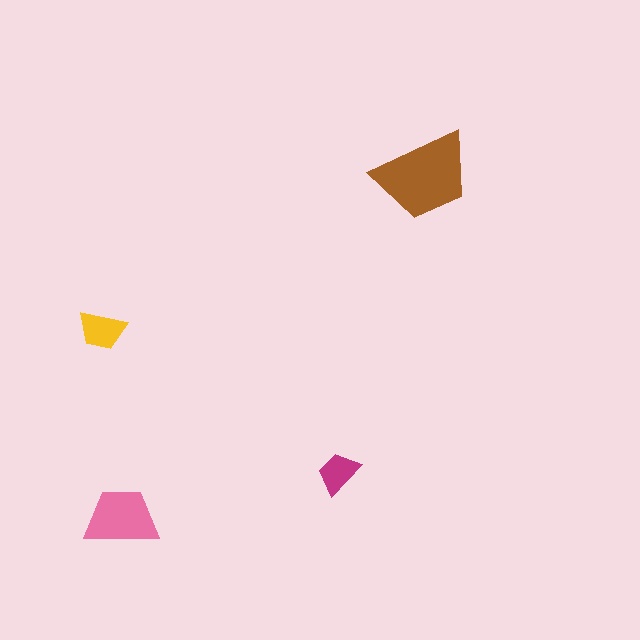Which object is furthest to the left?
The yellow trapezoid is leftmost.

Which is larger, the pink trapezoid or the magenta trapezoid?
The pink one.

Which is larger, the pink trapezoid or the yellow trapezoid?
The pink one.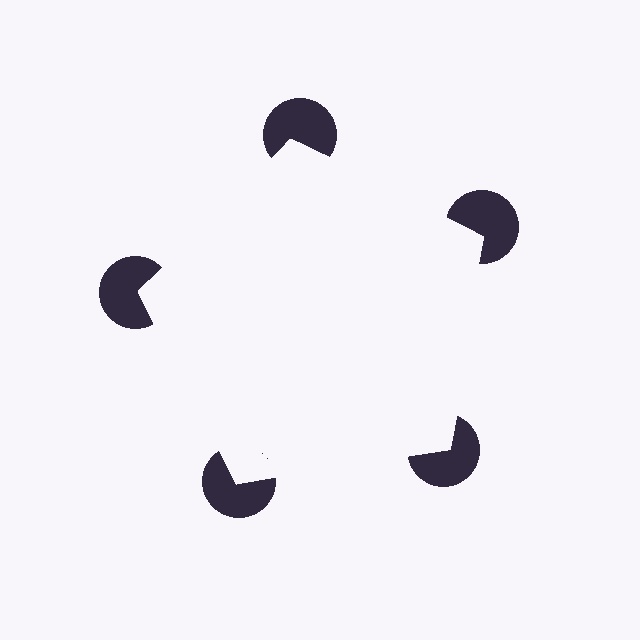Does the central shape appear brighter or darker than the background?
It typically appears slightly brighter than the background, even though no actual brightness change is drawn.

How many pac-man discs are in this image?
There are 5 — one at each vertex of the illusory pentagon.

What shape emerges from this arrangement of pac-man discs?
An illusory pentagon — its edges are inferred from the aligned wedge cuts in the pac-man discs, not physically drawn.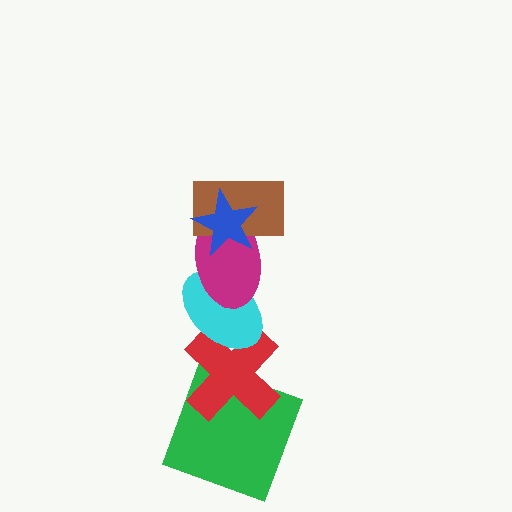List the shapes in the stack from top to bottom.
From top to bottom: the blue star, the brown rectangle, the magenta ellipse, the cyan ellipse, the red cross, the green square.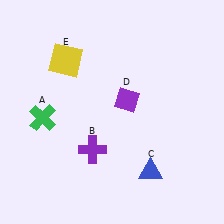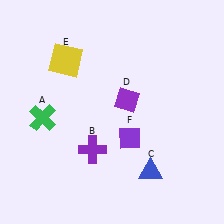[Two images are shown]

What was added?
A purple diamond (F) was added in Image 2.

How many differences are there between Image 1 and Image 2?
There is 1 difference between the two images.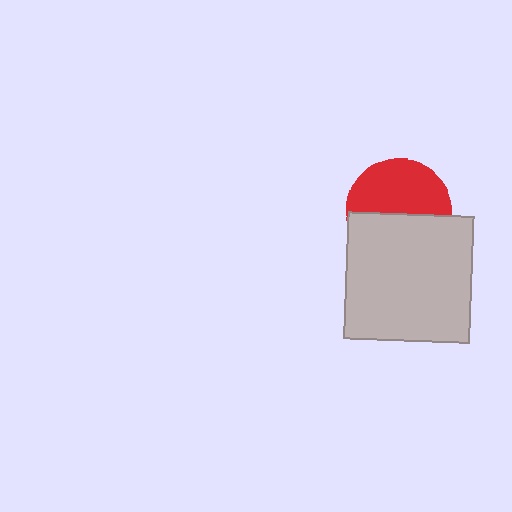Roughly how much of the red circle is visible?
About half of it is visible (roughly 53%).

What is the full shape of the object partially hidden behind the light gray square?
The partially hidden object is a red circle.